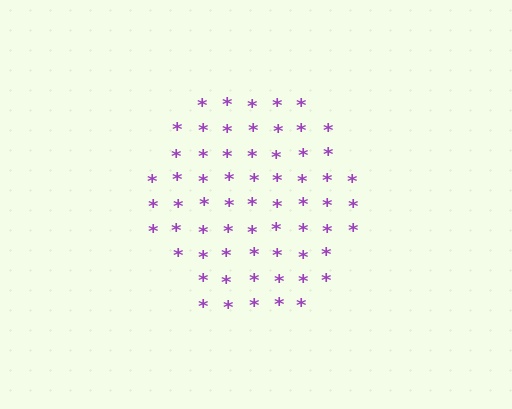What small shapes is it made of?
It is made of small asterisks.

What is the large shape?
The large shape is a hexagon.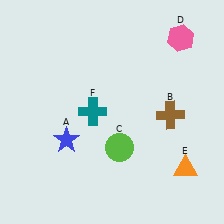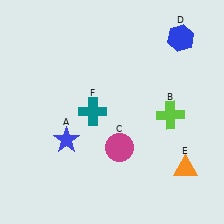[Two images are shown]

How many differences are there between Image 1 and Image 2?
There are 3 differences between the two images.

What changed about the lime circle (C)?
In Image 1, C is lime. In Image 2, it changed to magenta.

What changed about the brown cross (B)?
In Image 1, B is brown. In Image 2, it changed to lime.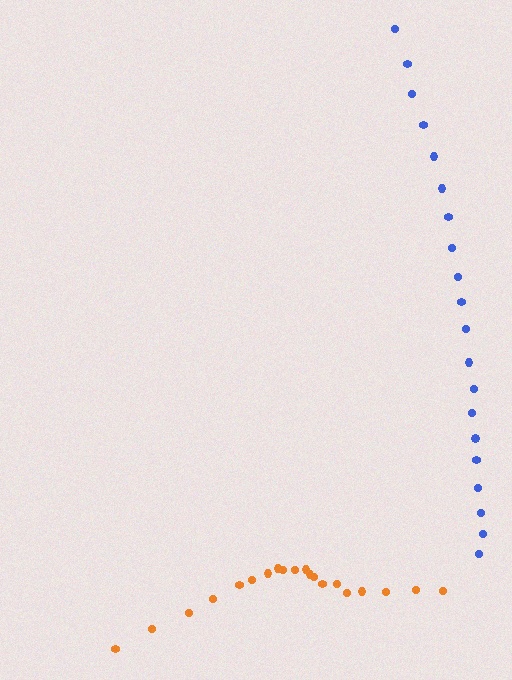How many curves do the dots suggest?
There are 2 distinct paths.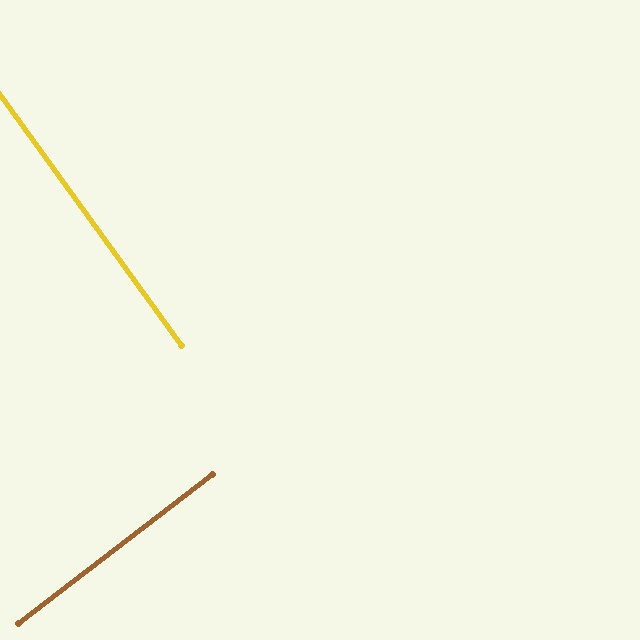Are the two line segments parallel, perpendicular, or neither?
Perpendicular — they meet at approximately 88°.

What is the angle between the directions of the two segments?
Approximately 88 degrees.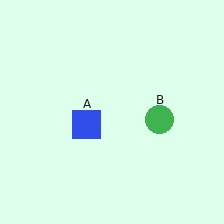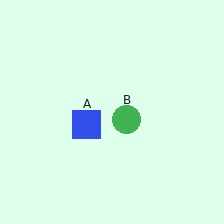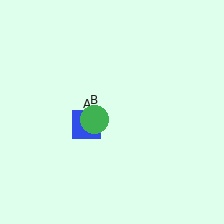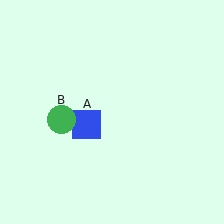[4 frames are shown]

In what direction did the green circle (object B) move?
The green circle (object B) moved left.